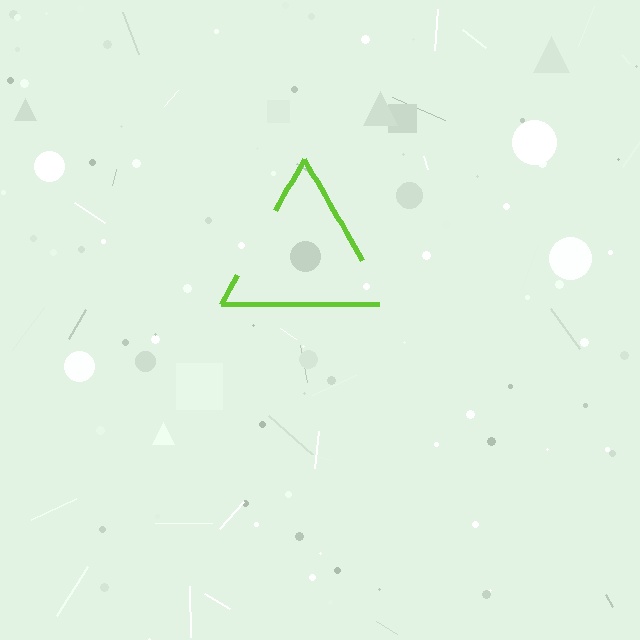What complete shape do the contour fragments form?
The contour fragments form a triangle.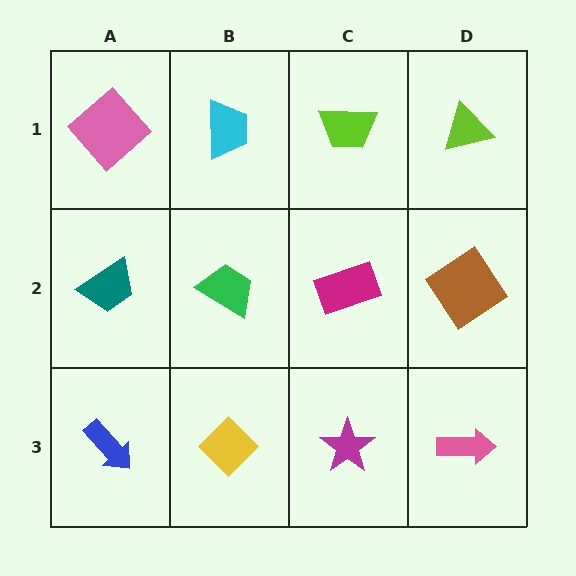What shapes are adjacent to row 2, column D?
A lime triangle (row 1, column D), a pink arrow (row 3, column D), a magenta rectangle (row 2, column C).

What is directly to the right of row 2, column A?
A green trapezoid.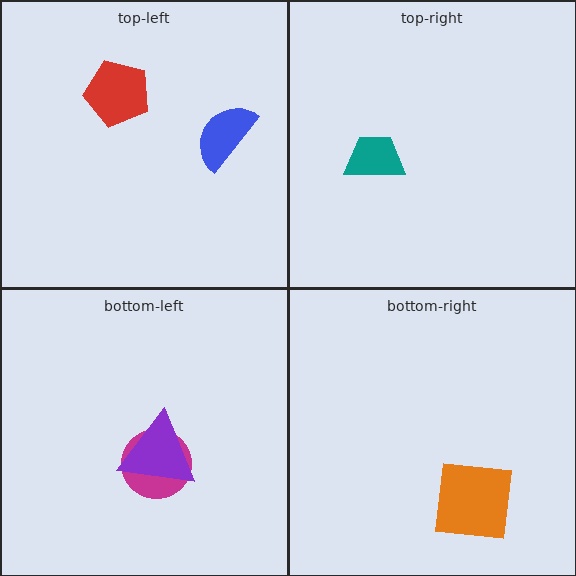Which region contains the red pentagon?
The top-left region.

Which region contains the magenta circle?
The bottom-left region.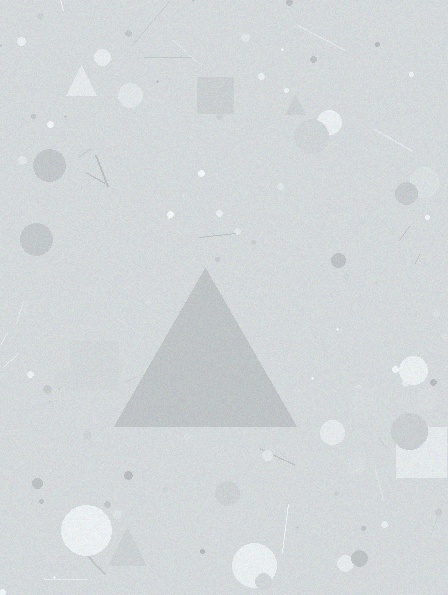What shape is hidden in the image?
A triangle is hidden in the image.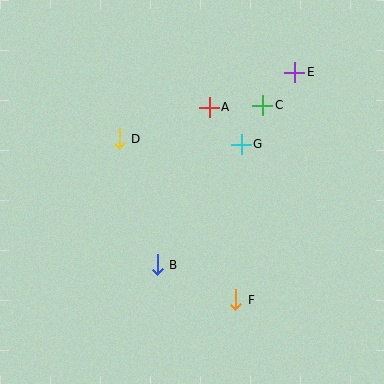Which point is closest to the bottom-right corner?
Point F is closest to the bottom-right corner.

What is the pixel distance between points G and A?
The distance between G and A is 49 pixels.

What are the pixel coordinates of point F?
Point F is at (236, 300).